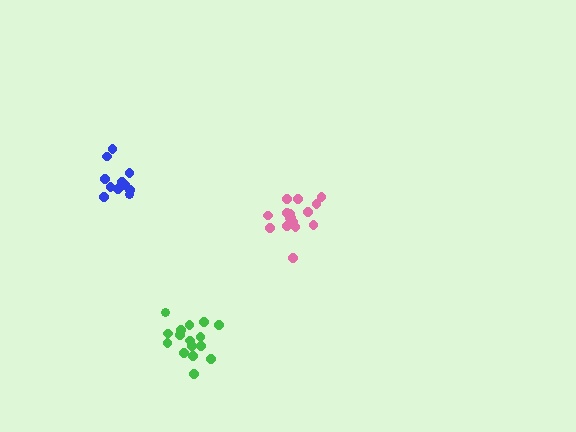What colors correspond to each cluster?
The clusters are colored: pink, blue, green.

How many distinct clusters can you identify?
There are 3 distinct clusters.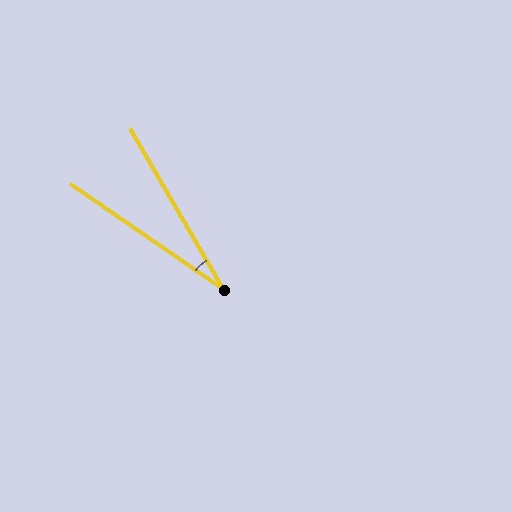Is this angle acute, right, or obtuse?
It is acute.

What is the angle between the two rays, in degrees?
Approximately 25 degrees.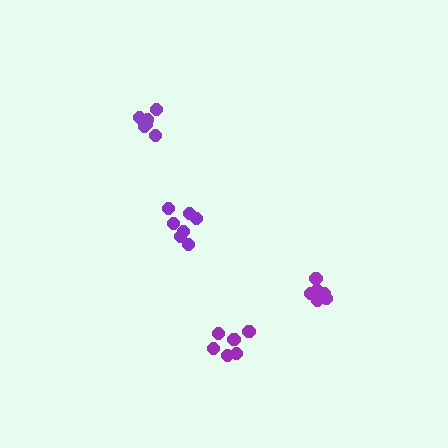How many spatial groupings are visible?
There are 4 spatial groupings.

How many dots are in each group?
Group 1: 7 dots, Group 2: 6 dots, Group 3: 6 dots, Group 4: 6 dots (25 total).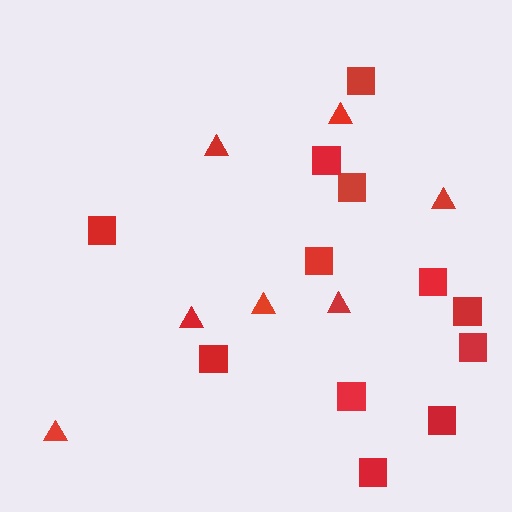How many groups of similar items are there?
There are 2 groups: one group of triangles (7) and one group of squares (12).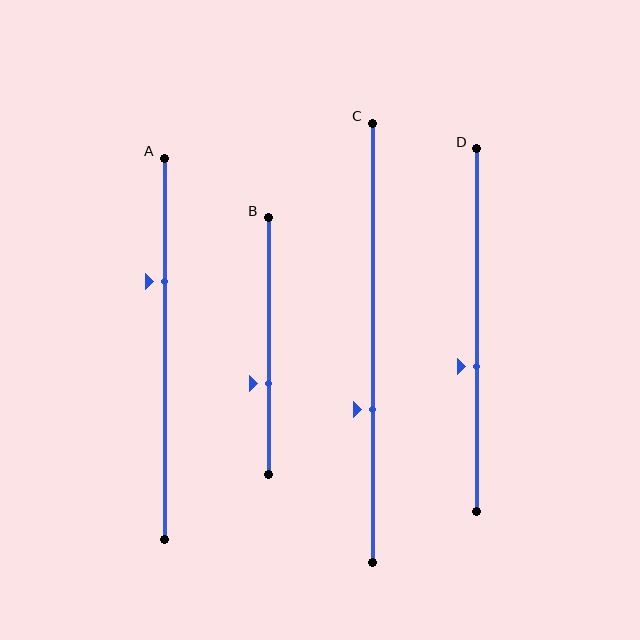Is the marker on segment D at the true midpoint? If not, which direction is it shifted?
No, the marker on segment D is shifted downward by about 10% of the segment length.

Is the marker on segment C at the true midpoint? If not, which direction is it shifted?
No, the marker on segment C is shifted downward by about 15% of the segment length.